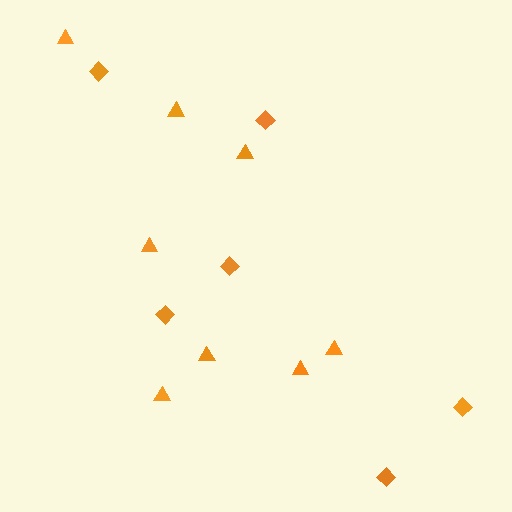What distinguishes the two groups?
There are 2 groups: one group of triangles (8) and one group of diamonds (6).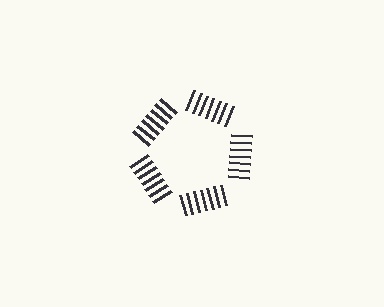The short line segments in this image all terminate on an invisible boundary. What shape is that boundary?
An illusory pentagon — the line segments terminate on its edges but no continuous stroke is drawn.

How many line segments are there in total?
35 — 7 along each of the 5 edges.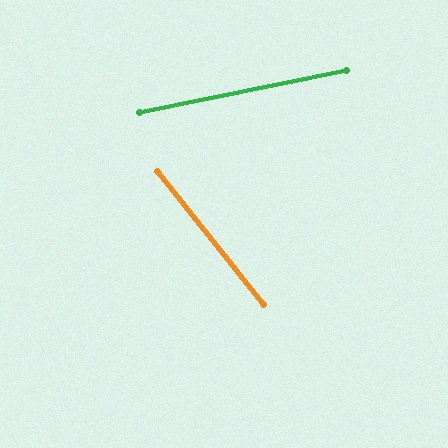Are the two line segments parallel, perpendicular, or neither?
Neither parallel nor perpendicular — they differ by about 63°.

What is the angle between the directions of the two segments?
Approximately 63 degrees.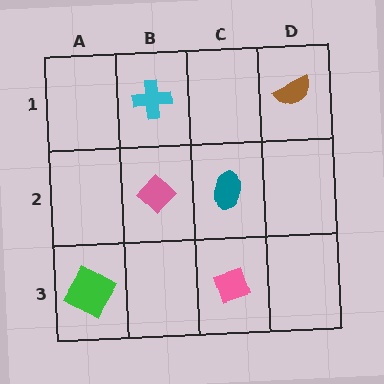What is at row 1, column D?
A brown semicircle.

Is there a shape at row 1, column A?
No, that cell is empty.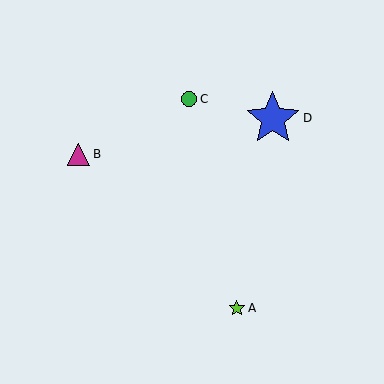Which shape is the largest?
The blue star (labeled D) is the largest.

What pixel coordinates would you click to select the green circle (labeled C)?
Click at (189, 99) to select the green circle C.